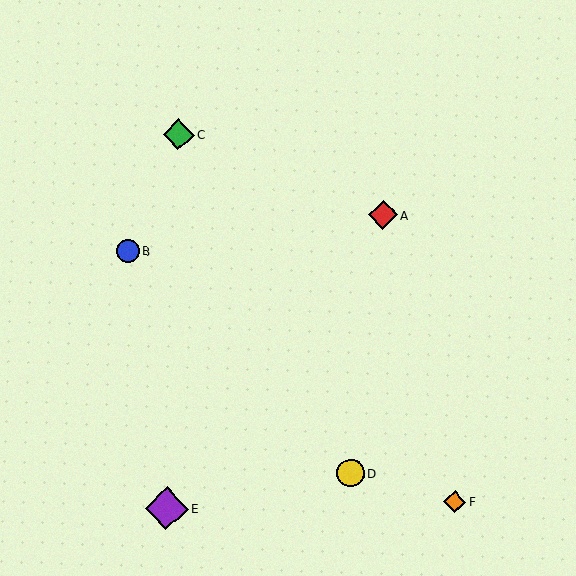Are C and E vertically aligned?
Yes, both are at x≈179.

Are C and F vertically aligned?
No, C is at x≈179 and F is at x≈455.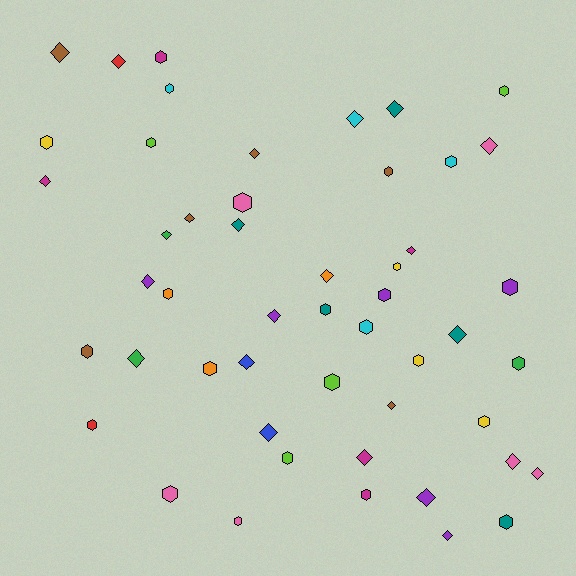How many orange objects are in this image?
There are 3 orange objects.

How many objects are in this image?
There are 50 objects.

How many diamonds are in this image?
There are 24 diamonds.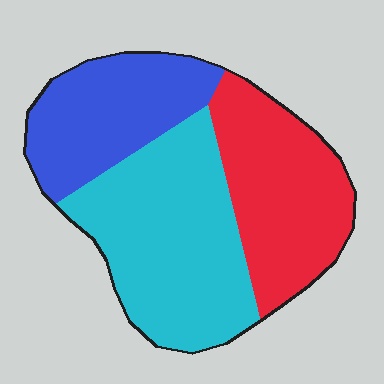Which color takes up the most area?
Cyan, at roughly 40%.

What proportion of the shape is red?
Red takes up about one third (1/3) of the shape.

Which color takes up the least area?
Blue, at roughly 25%.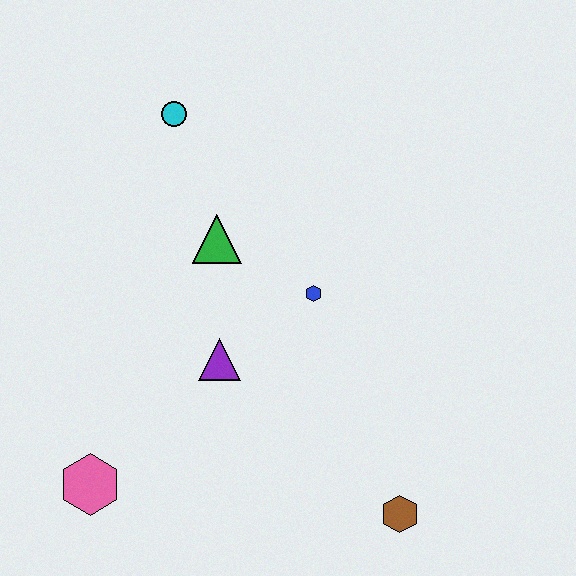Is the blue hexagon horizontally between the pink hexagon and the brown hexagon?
Yes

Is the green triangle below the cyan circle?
Yes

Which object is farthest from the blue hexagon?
The pink hexagon is farthest from the blue hexagon.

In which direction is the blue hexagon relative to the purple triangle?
The blue hexagon is to the right of the purple triangle.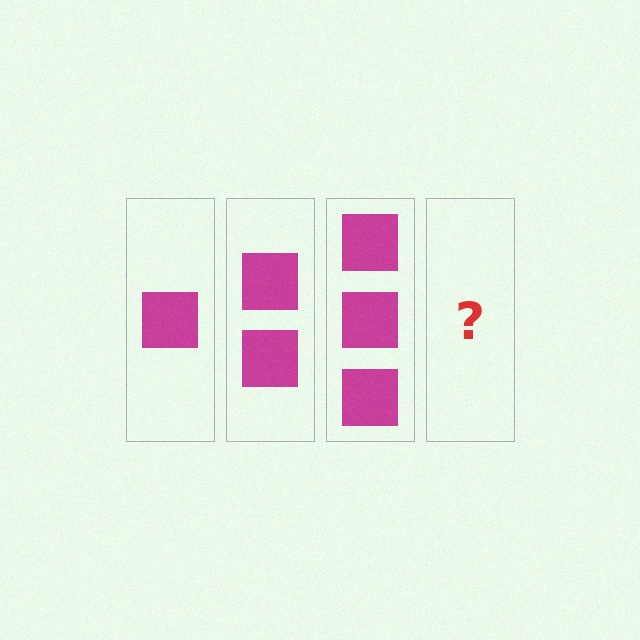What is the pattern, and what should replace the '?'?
The pattern is that each step adds one more square. The '?' should be 4 squares.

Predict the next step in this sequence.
The next step is 4 squares.